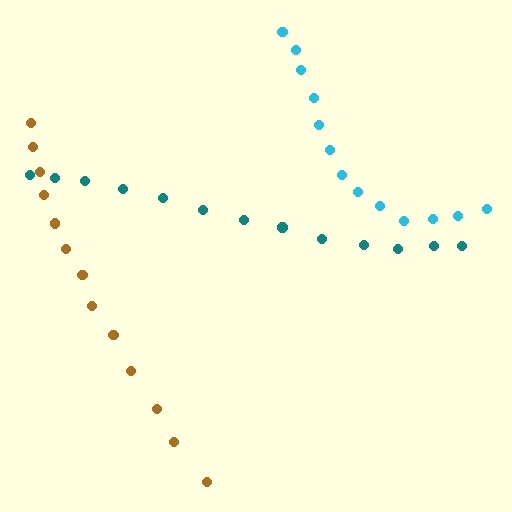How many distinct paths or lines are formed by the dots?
There are 3 distinct paths.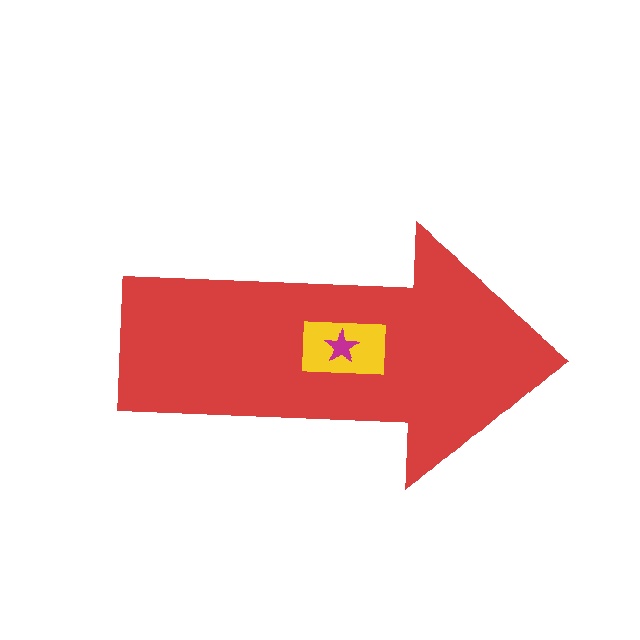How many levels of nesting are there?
3.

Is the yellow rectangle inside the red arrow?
Yes.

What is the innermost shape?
The magenta star.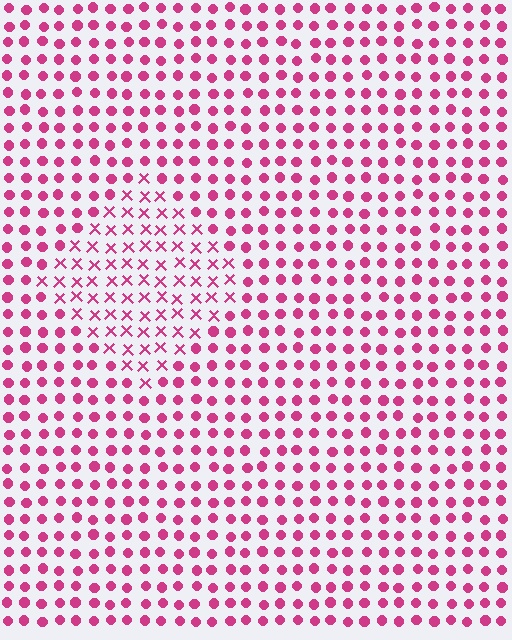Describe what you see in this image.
The image is filled with small magenta elements arranged in a uniform grid. A diamond-shaped region contains X marks, while the surrounding area contains circles. The boundary is defined purely by the change in element shape.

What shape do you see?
I see a diamond.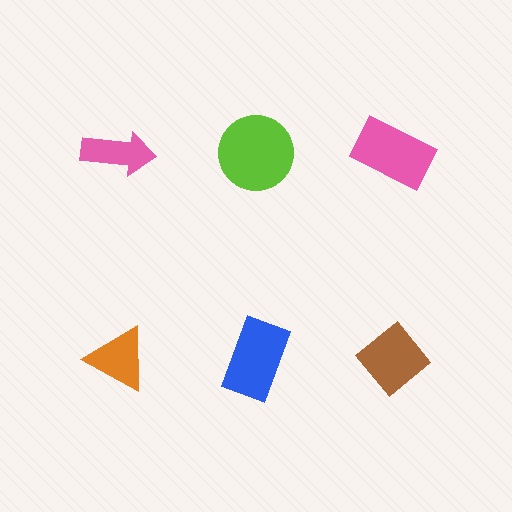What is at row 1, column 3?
A pink rectangle.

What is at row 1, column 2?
A lime circle.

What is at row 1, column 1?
A pink arrow.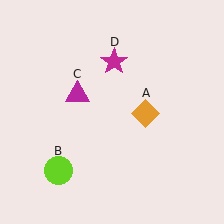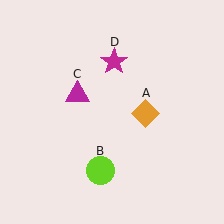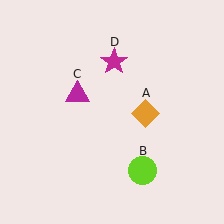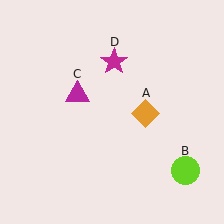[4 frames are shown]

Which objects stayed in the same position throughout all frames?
Orange diamond (object A) and magenta triangle (object C) and magenta star (object D) remained stationary.